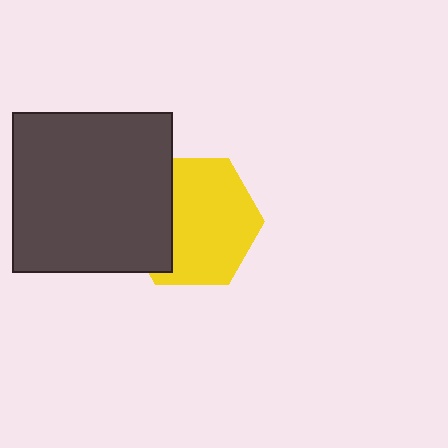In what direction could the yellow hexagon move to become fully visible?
The yellow hexagon could move right. That would shift it out from behind the dark gray square entirely.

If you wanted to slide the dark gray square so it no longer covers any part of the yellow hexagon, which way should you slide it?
Slide it left — that is the most direct way to separate the two shapes.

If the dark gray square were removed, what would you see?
You would see the complete yellow hexagon.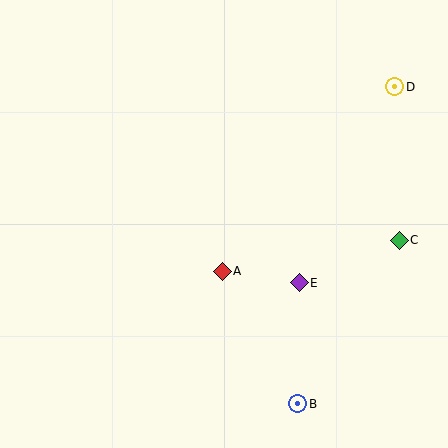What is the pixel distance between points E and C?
The distance between E and C is 109 pixels.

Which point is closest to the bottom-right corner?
Point B is closest to the bottom-right corner.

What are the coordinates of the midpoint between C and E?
The midpoint between C and E is at (349, 261).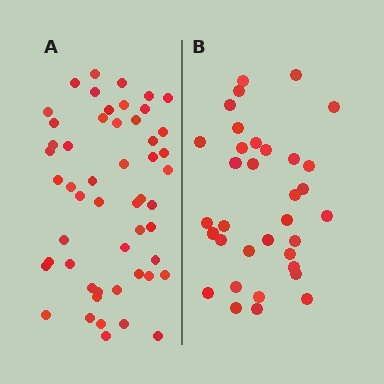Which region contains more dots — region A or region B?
Region A (the left region) has more dots.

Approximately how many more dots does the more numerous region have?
Region A has approximately 20 more dots than region B.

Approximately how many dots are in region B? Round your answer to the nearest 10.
About 30 dots. (The exact count is 34, which rounds to 30.)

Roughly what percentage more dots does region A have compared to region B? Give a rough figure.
About 55% more.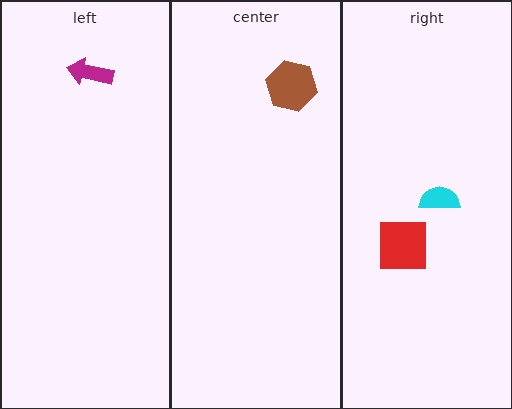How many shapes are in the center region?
1.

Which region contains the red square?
The right region.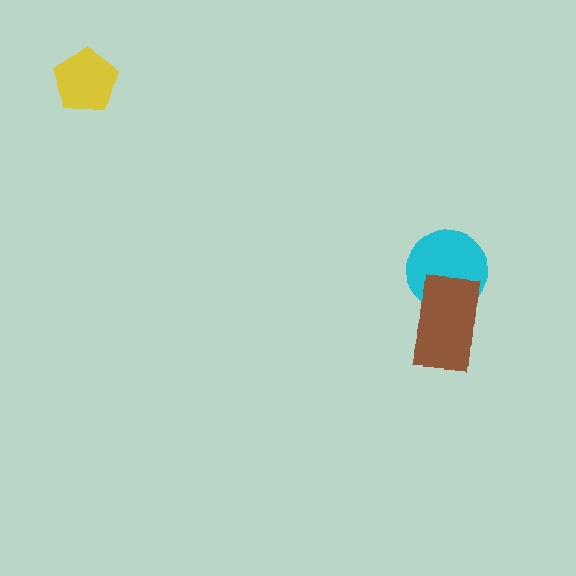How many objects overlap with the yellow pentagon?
0 objects overlap with the yellow pentagon.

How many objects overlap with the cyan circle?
1 object overlaps with the cyan circle.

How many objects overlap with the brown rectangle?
1 object overlaps with the brown rectangle.